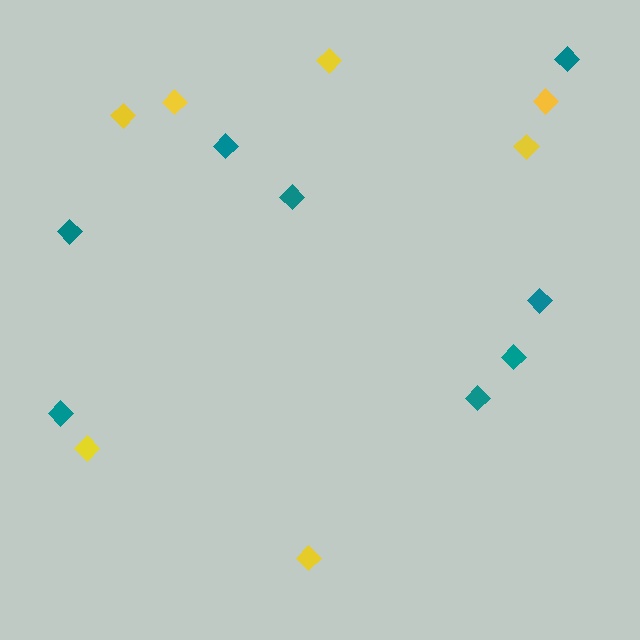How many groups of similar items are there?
There are 2 groups: one group of yellow diamonds (7) and one group of teal diamonds (8).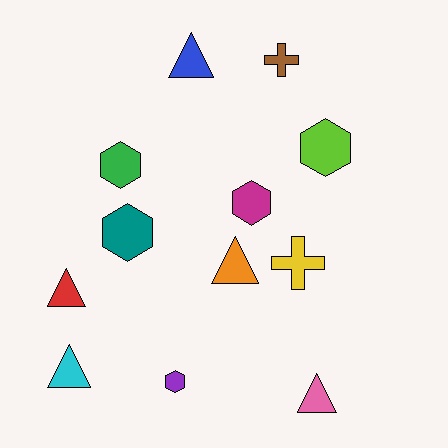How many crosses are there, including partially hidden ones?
There are 2 crosses.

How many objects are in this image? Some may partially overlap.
There are 12 objects.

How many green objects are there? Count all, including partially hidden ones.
There is 1 green object.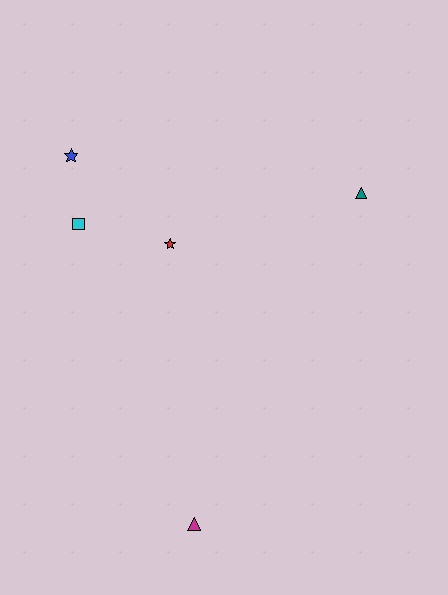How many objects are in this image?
There are 5 objects.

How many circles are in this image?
There are no circles.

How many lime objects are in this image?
There are no lime objects.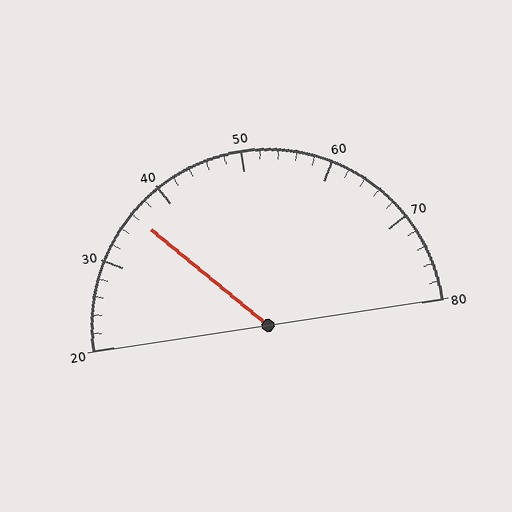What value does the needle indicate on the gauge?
The needle indicates approximately 36.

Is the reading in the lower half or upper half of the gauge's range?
The reading is in the lower half of the range (20 to 80).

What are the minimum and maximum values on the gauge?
The gauge ranges from 20 to 80.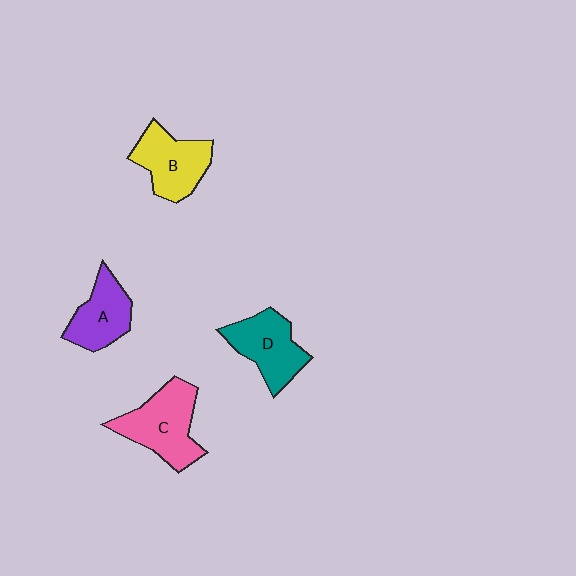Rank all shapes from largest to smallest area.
From largest to smallest: C (pink), D (teal), B (yellow), A (purple).